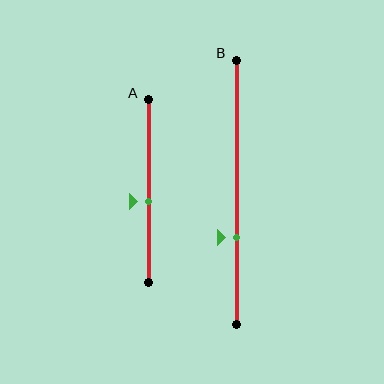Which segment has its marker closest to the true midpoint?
Segment A has its marker closest to the true midpoint.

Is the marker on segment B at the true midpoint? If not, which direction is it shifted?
No, the marker on segment B is shifted downward by about 17% of the segment length.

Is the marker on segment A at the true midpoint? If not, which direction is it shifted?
No, the marker on segment A is shifted downward by about 6% of the segment length.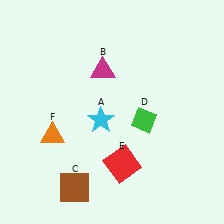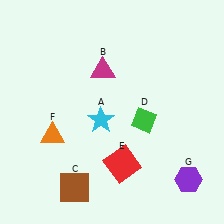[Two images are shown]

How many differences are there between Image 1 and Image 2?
There is 1 difference between the two images.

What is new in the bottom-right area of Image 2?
A purple hexagon (G) was added in the bottom-right area of Image 2.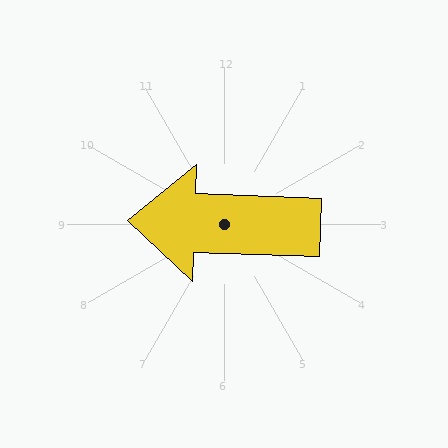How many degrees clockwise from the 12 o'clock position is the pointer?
Approximately 272 degrees.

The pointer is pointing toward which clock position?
Roughly 9 o'clock.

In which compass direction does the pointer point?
West.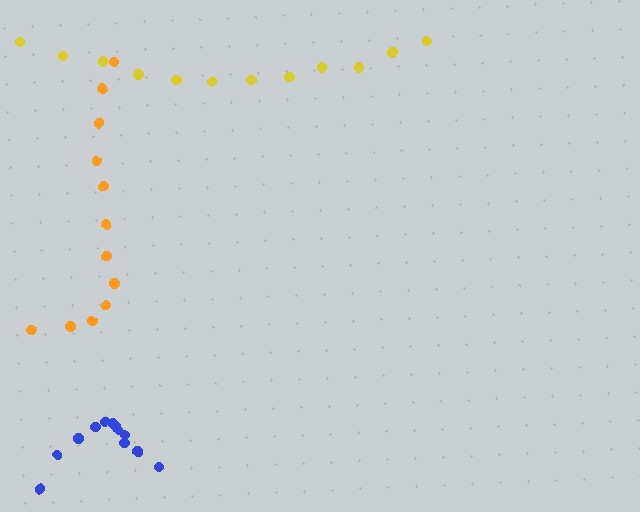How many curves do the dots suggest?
There are 3 distinct paths.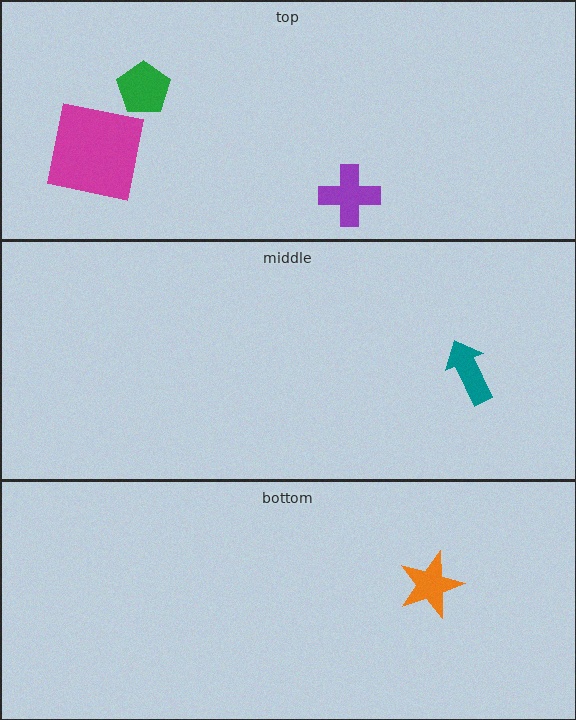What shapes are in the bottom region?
The orange star.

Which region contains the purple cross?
The top region.